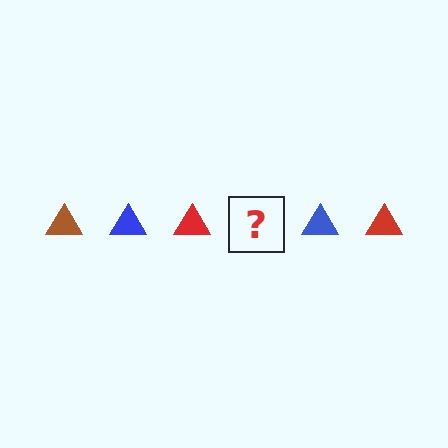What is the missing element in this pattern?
The missing element is a brown triangle.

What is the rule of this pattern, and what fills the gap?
The rule is that the pattern cycles through brown, blue, red triangles. The gap should be filled with a brown triangle.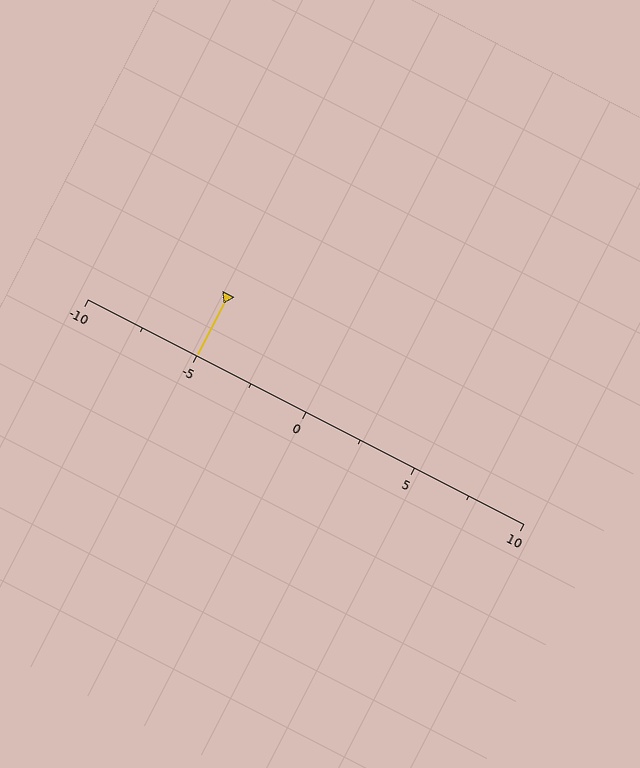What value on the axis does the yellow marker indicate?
The marker indicates approximately -5.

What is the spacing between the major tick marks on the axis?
The major ticks are spaced 5 apart.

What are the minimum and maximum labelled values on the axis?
The axis runs from -10 to 10.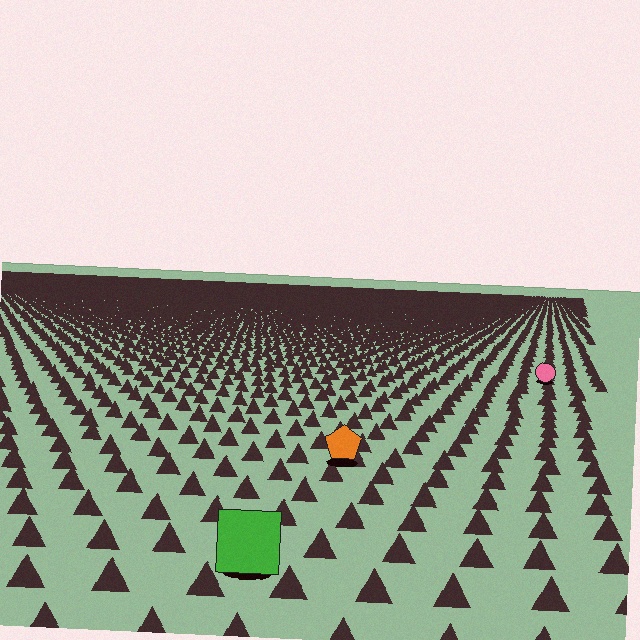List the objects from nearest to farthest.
From nearest to farthest: the green square, the orange pentagon, the pink circle.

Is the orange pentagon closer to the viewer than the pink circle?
Yes. The orange pentagon is closer — you can tell from the texture gradient: the ground texture is coarser near it.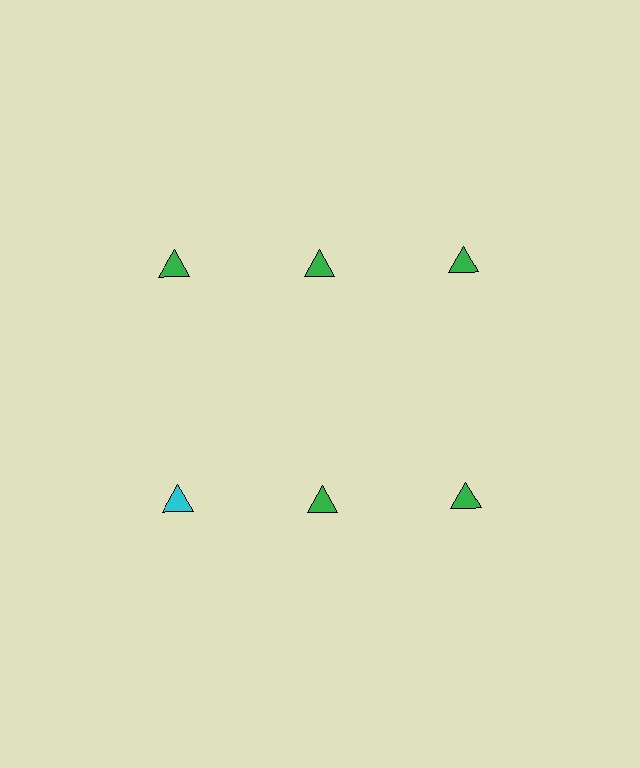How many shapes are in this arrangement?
There are 6 shapes arranged in a grid pattern.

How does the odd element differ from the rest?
It has a different color: cyan instead of green.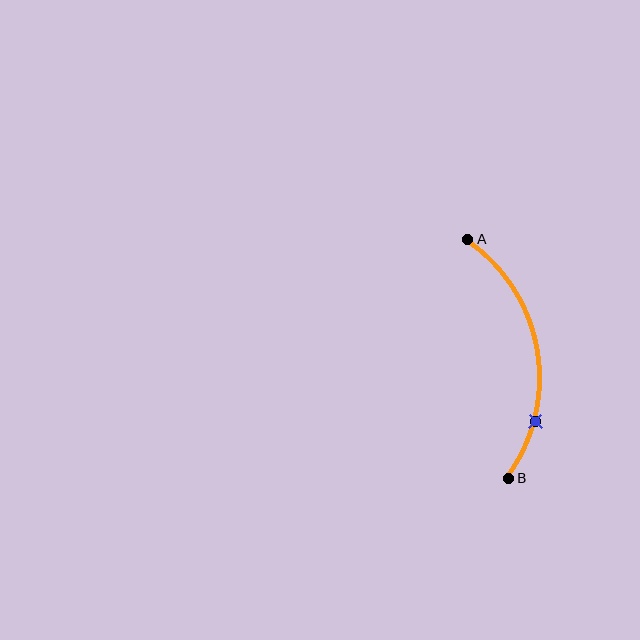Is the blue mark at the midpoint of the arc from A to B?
No. The blue mark lies on the arc but is closer to endpoint B. The arc midpoint would be at the point on the curve equidistant along the arc from both A and B.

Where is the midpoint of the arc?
The arc midpoint is the point on the curve farthest from the straight line joining A and B. It sits to the right of that line.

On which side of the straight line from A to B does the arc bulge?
The arc bulges to the right of the straight line connecting A and B.